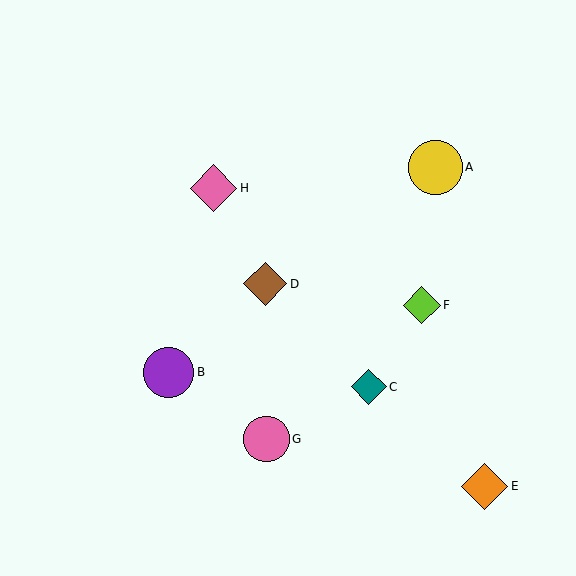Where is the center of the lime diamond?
The center of the lime diamond is at (422, 305).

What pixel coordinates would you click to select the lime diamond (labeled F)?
Click at (422, 305) to select the lime diamond F.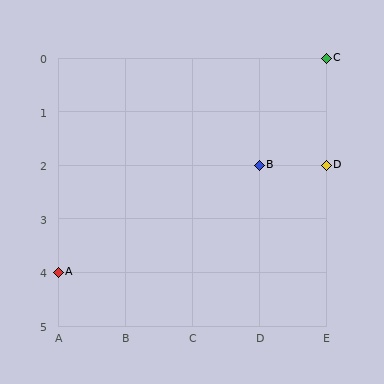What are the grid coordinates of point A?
Point A is at grid coordinates (A, 4).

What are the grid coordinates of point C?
Point C is at grid coordinates (E, 0).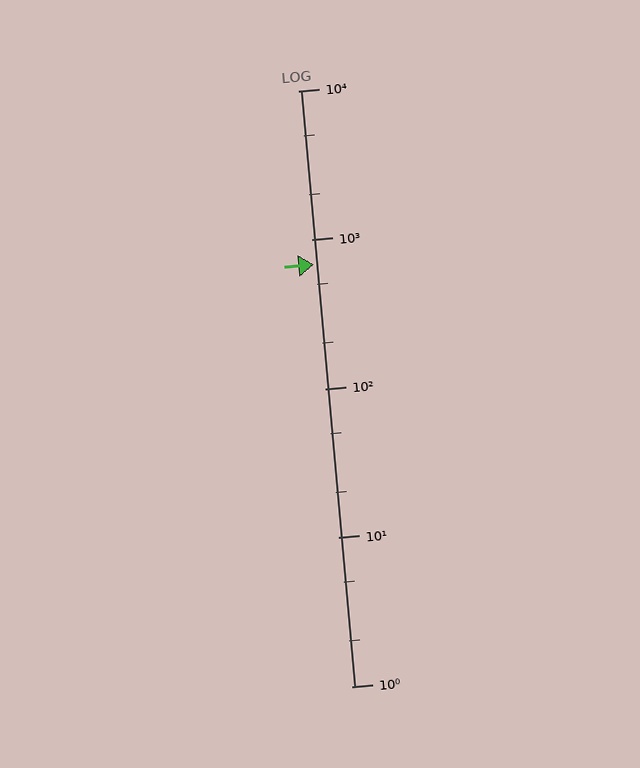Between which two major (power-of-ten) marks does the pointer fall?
The pointer is between 100 and 1000.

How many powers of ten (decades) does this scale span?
The scale spans 4 decades, from 1 to 10000.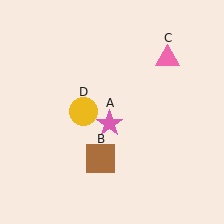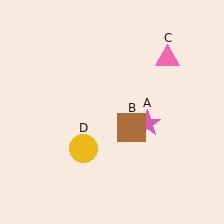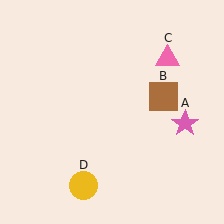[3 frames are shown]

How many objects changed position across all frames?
3 objects changed position: pink star (object A), brown square (object B), yellow circle (object D).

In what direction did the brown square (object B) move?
The brown square (object B) moved up and to the right.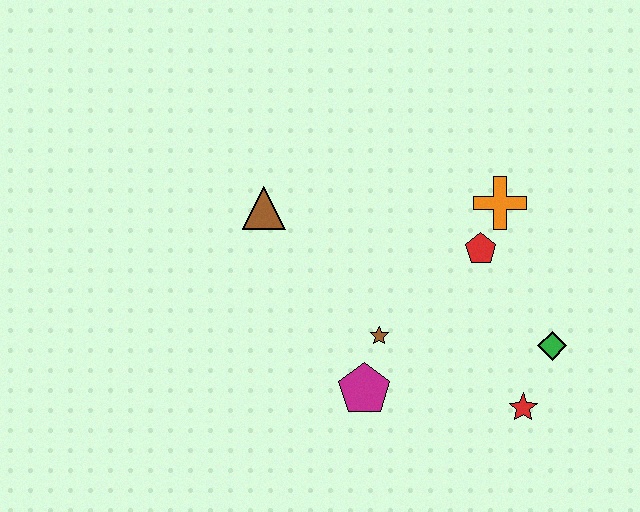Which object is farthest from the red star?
The brown triangle is farthest from the red star.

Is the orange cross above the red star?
Yes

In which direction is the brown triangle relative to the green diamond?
The brown triangle is to the left of the green diamond.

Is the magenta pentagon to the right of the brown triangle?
Yes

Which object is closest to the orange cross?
The red pentagon is closest to the orange cross.